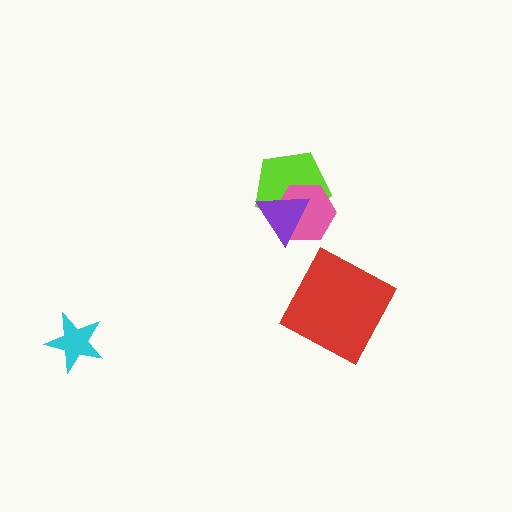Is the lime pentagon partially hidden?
Yes, it is partially covered by another shape.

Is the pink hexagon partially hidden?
Yes, it is partially covered by another shape.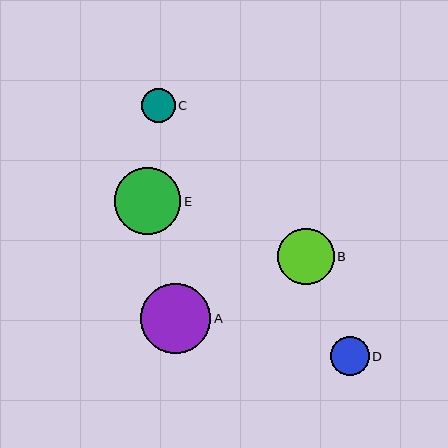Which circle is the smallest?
Circle C is the smallest with a size of approximately 34 pixels.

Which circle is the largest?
Circle A is the largest with a size of approximately 70 pixels.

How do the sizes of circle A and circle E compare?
Circle A and circle E are approximately the same size.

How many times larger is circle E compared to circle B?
Circle E is approximately 1.2 times the size of circle B.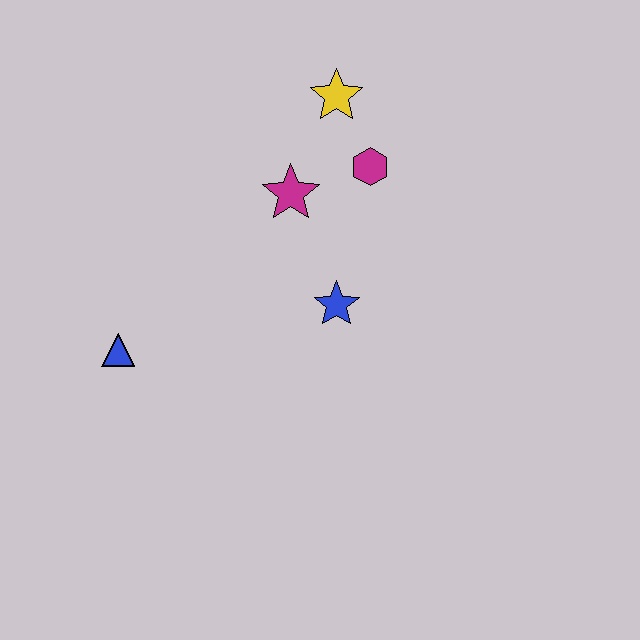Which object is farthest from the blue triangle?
The yellow star is farthest from the blue triangle.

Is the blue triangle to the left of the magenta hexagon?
Yes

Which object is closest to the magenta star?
The magenta hexagon is closest to the magenta star.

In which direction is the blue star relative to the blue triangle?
The blue star is to the right of the blue triangle.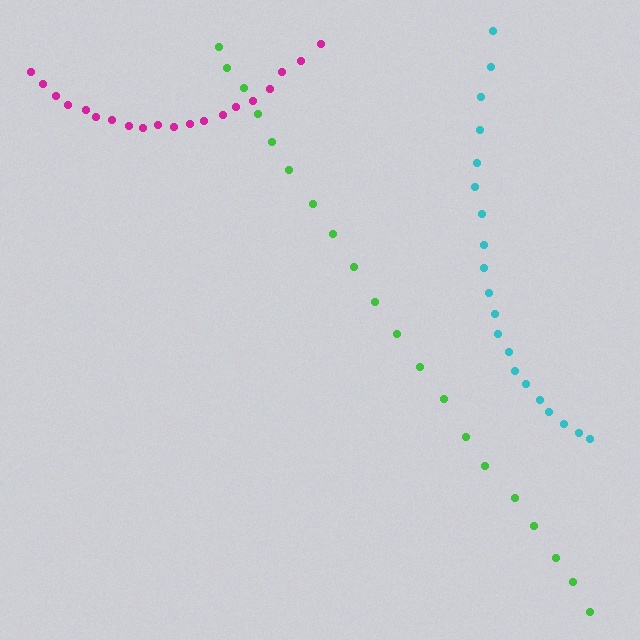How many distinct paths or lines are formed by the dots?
There are 3 distinct paths.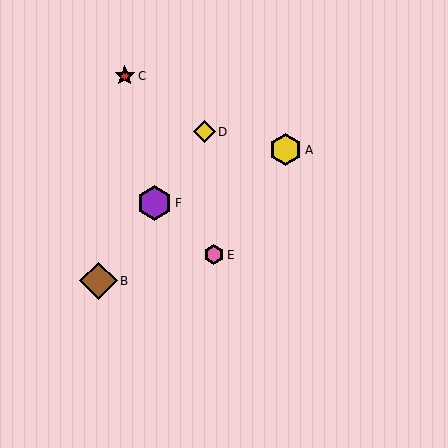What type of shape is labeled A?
Shape A is a yellow hexagon.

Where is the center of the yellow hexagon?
The center of the yellow hexagon is at (285, 150).